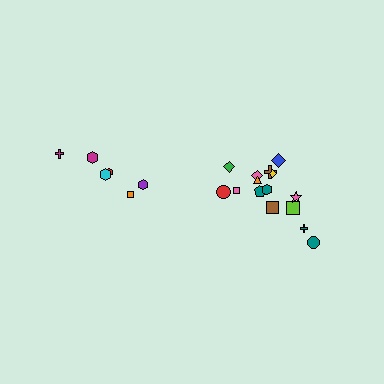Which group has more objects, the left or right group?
The right group.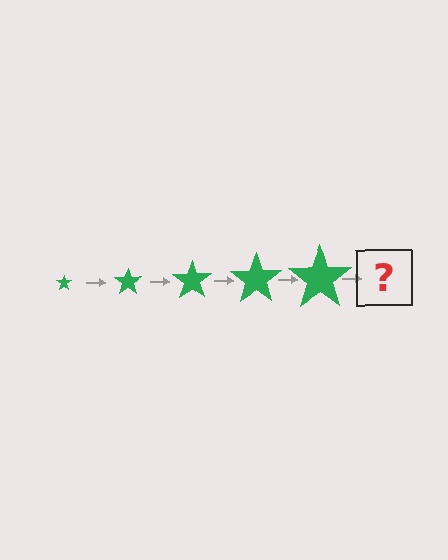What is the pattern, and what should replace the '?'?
The pattern is that the star gets progressively larger each step. The '?' should be a green star, larger than the previous one.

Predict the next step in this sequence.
The next step is a green star, larger than the previous one.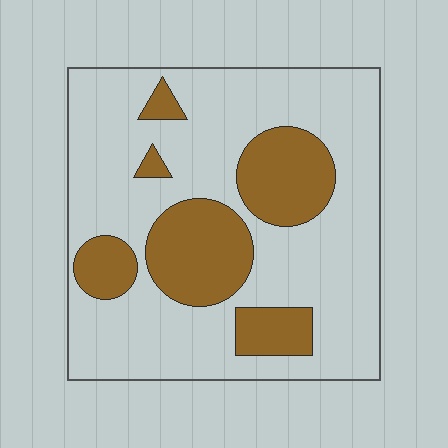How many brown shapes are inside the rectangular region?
6.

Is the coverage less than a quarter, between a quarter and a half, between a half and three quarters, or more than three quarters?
Between a quarter and a half.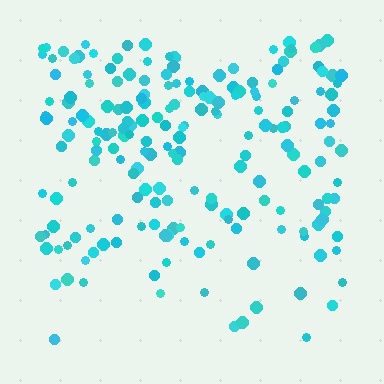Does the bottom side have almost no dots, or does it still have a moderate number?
Still a moderate number, just noticeably fewer than the top.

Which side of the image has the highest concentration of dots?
The top.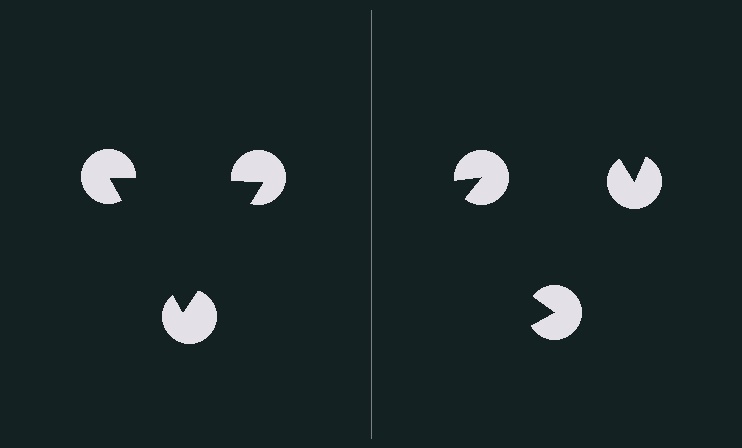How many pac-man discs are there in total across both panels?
6 — 3 on each side.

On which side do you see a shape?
An illusory triangle appears on the left side. On the right side the wedge cuts are rotated, so no coherent shape forms.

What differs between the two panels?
The pac-man discs are positioned identically on both sides; only the wedge orientations differ. On the left they align to a triangle; on the right they are misaligned.